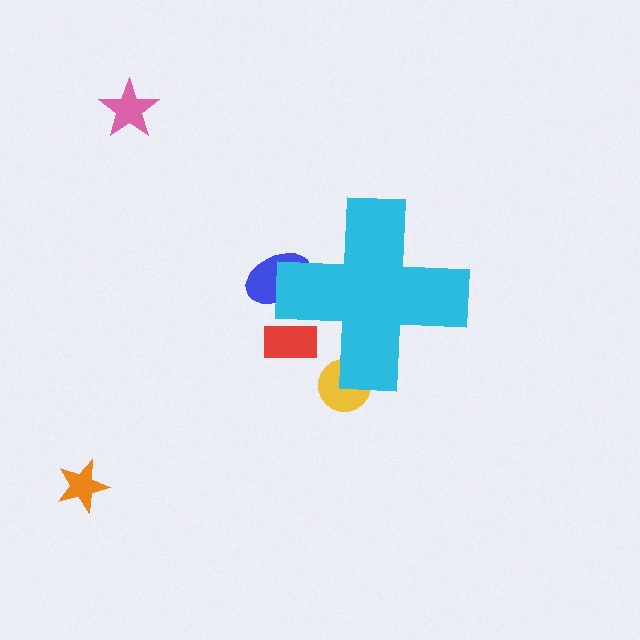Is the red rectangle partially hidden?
Yes, the red rectangle is partially hidden behind the cyan cross.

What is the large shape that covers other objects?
A cyan cross.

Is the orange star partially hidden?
No, the orange star is fully visible.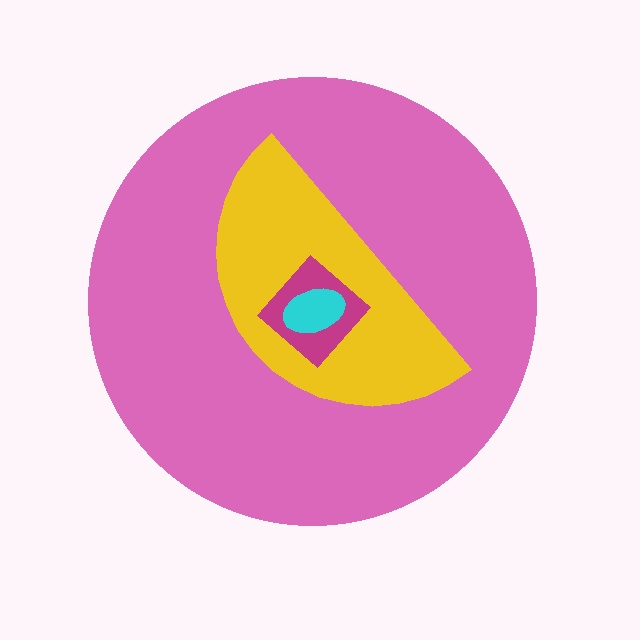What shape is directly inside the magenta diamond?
The cyan ellipse.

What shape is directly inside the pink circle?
The yellow semicircle.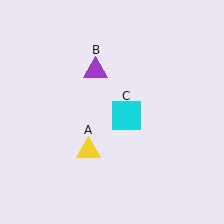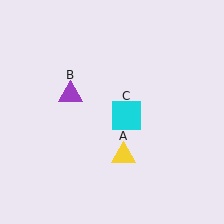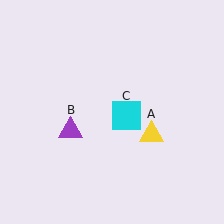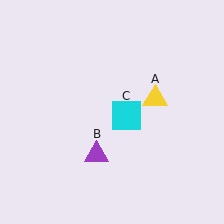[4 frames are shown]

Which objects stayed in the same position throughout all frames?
Cyan square (object C) remained stationary.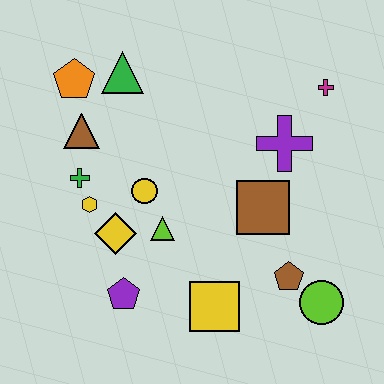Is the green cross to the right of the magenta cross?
No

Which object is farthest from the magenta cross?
The purple pentagon is farthest from the magenta cross.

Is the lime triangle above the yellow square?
Yes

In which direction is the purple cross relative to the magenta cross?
The purple cross is below the magenta cross.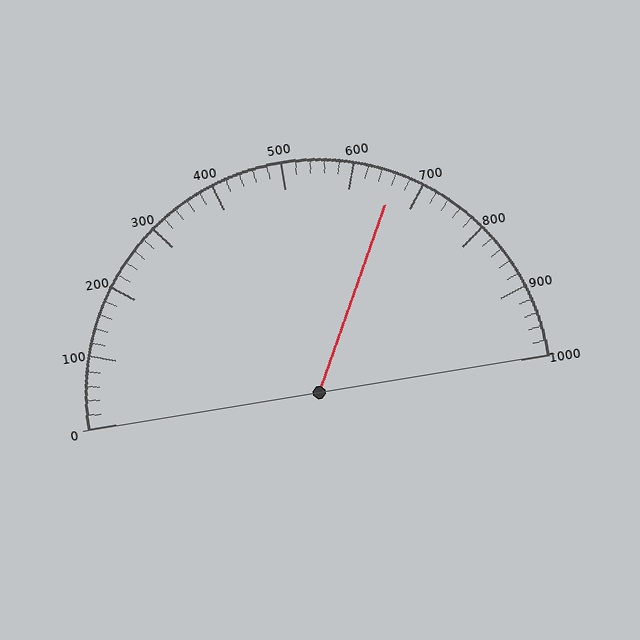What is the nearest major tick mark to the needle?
The nearest major tick mark is 700.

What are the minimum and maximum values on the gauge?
The gauge ranges from 0 to 1000.